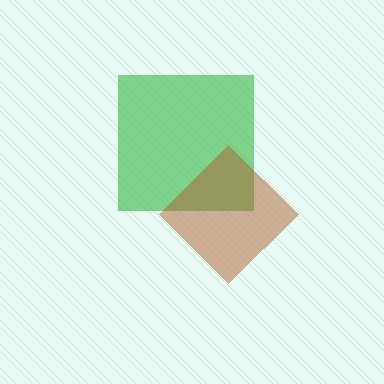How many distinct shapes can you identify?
There are 2 distinct shapes: a green square, a brown diamond.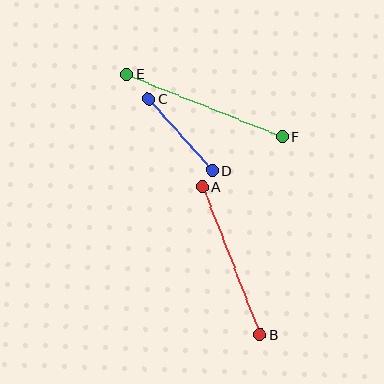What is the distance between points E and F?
The distance is approximately 168 pixels.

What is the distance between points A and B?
The distance is approximately 159 pixels.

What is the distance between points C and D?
The distance is approximately 96 pixels.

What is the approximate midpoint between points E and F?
The midpoint is at approximately (204, 105) pixels.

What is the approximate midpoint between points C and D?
The midpoint is at approximately (180, 135) pixels.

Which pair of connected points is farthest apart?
Points E and F are farthest apart.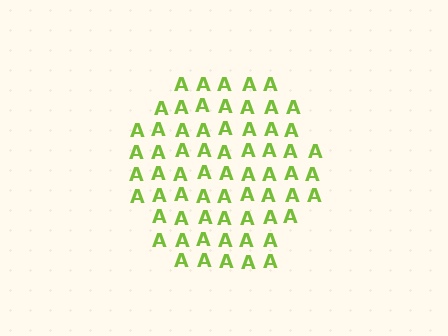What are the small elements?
The small elements are letter A's.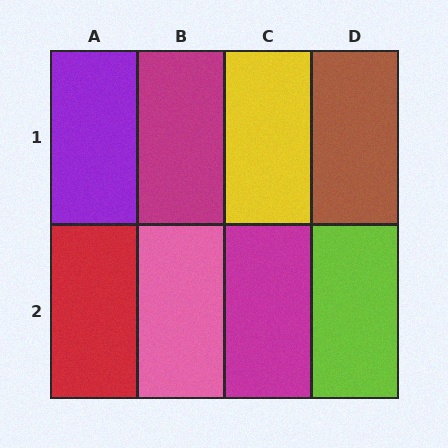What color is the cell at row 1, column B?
Magenta.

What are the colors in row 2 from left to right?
Red, pink, magenta, lime.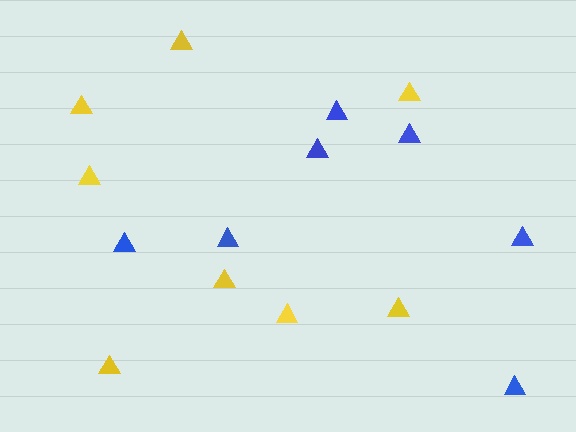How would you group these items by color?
There are 2 groups: one group of yellow triangles (8) and one group of blue triangles (7).